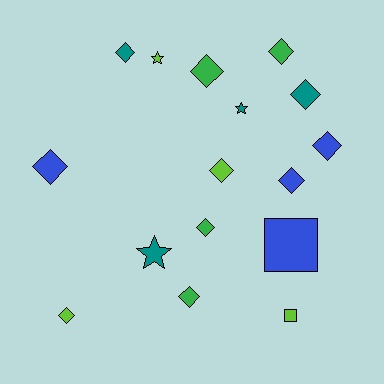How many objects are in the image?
There are 16 objects.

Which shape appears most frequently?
Diamond, with 11 objects.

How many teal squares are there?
There are no teal squares.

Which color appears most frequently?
Green, with 4 objects.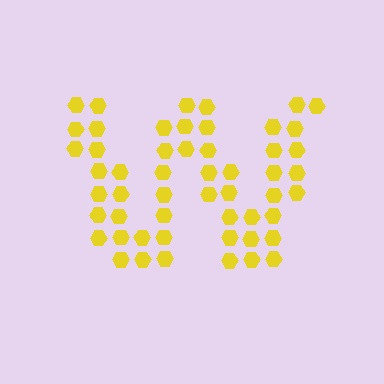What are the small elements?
The small elements are hexagons.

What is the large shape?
The large shape is the letter W.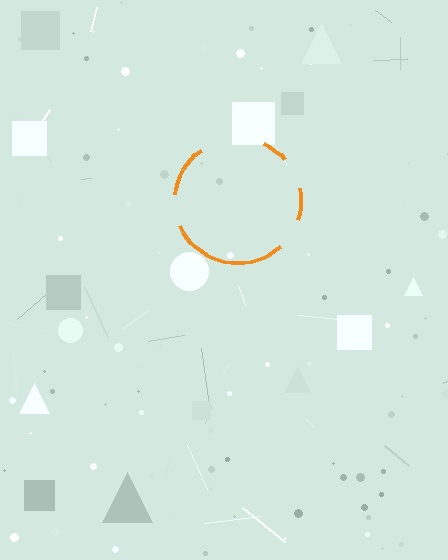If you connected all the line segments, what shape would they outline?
They would outline a circle.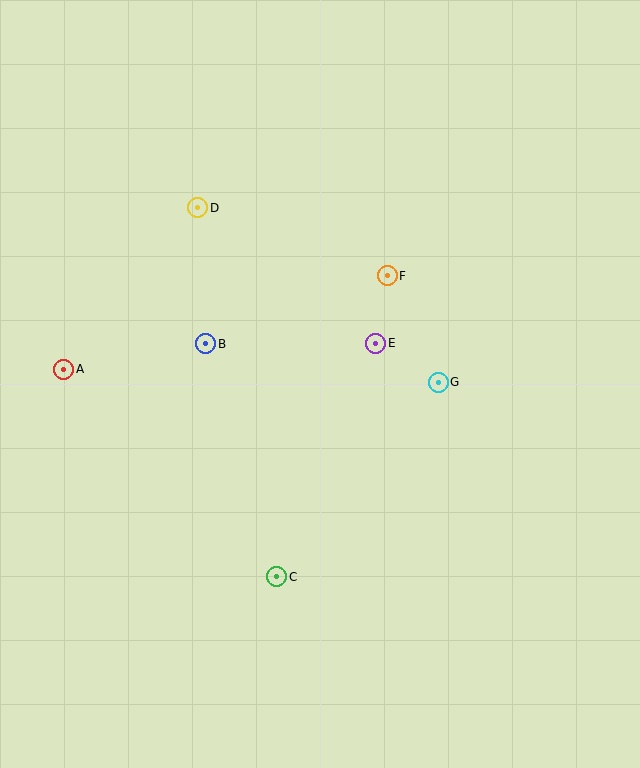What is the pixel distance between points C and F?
The distance between C and F is 320 pixels.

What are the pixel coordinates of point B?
Point B is at (206, 344).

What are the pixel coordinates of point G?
Point G is at (438, 382).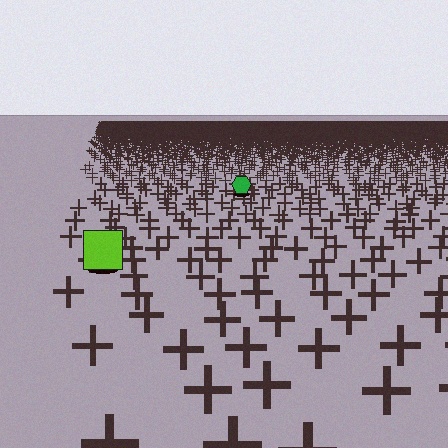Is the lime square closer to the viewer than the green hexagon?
Yes. The lime square is closer — you can tell from the texture gradient: the ground texture is coarser near it.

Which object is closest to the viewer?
The lime square is closest. The texture marks near it are larger and more spread out.